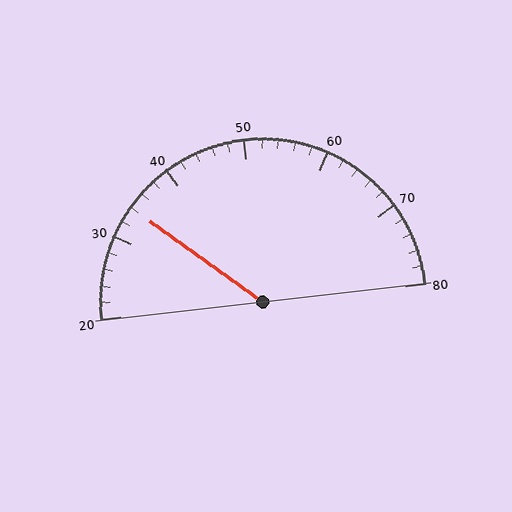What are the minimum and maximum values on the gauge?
The gauge ranges from 20 to 80.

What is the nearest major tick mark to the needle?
The nearest major tick mark is 30.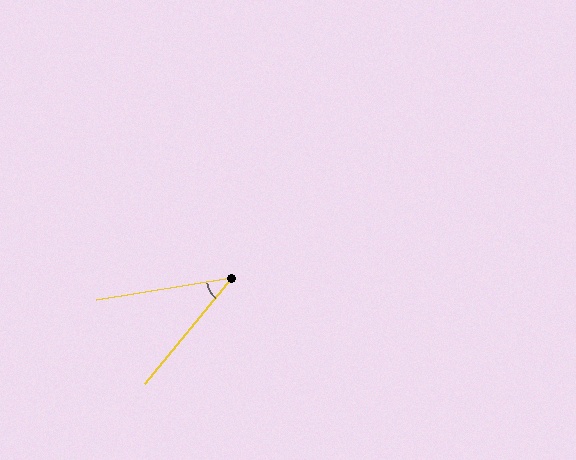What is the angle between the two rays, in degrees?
Approximately 41 degrees.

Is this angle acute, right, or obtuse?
It is acute.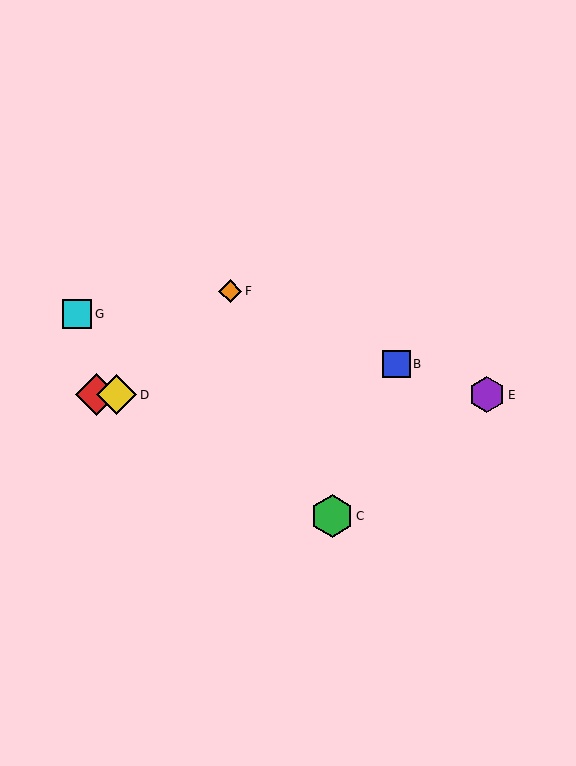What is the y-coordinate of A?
Object A is at y≈395.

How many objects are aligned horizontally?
3 objects (A, D, E) are aligned horizontally.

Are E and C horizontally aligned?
No, E is at y≈395 and C is at y≈516.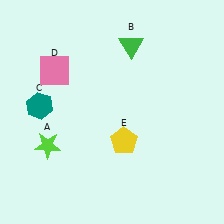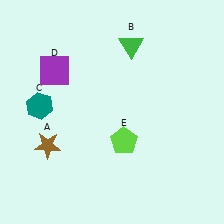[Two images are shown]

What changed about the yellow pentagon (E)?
In Image 1, E is yellow. In Image 2, it changed to lime.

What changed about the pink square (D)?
In Image 1, D is pink. In Image 2, it changed to purple.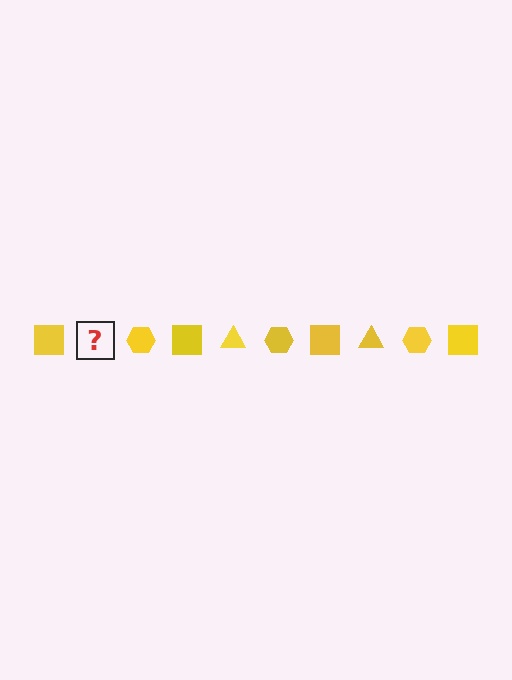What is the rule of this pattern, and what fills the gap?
The rule is that the pattern cycles through square, triangle, hexagon shapes in yellow. The gap should be filled with a yellow triangle.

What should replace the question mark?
The question mark should be replaced with a yellow triangle.